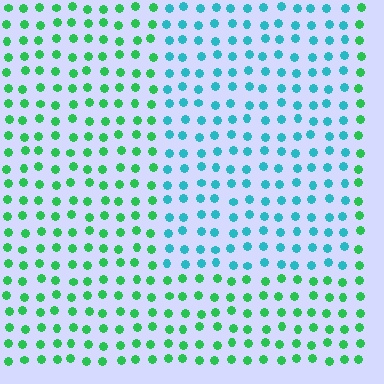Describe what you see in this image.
The image is filled with small green elements in a uniform arrangement. A rectangle-shaped region is visible where the elements are tinted to a slightly different hue, forming a subtle color boundary.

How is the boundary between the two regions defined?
The boundary is defined purely by a slight shift in hue (about 48 degrees). Spacing, size, and orientation are identical on both sides.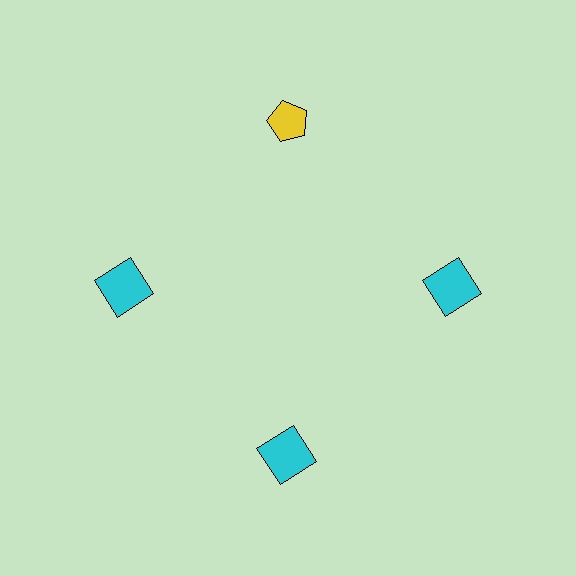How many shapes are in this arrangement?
There are 4 shapes arranged in a ring pattern.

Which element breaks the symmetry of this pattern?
The yellow pentagon at roughly the 12 o'clock position breaks the symmetry. All other shapes are cyan squares.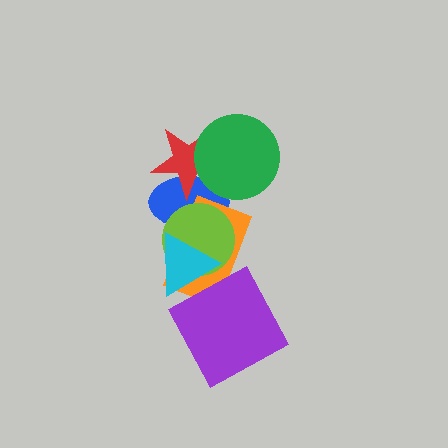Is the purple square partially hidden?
No, no other shape covers it.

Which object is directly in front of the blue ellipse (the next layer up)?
The orange rectangle is directly in front of the blue ellipse.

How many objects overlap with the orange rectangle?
4 objects overlap with the orange rectangle.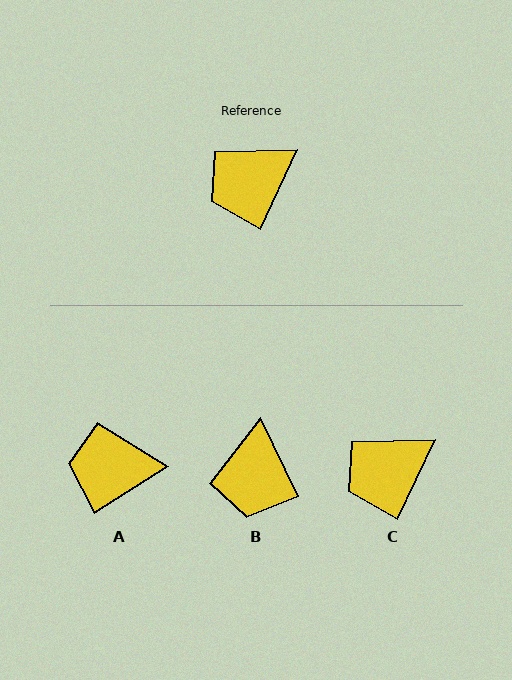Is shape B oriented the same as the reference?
No, it is off by about 52 degrees.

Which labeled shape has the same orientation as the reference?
C.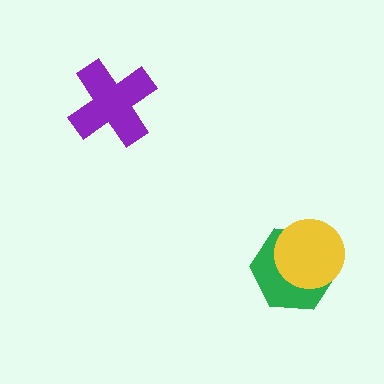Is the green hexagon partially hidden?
Yes, it is partially covered by another shape.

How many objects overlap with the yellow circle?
1 object overlaps with the yellow circle.